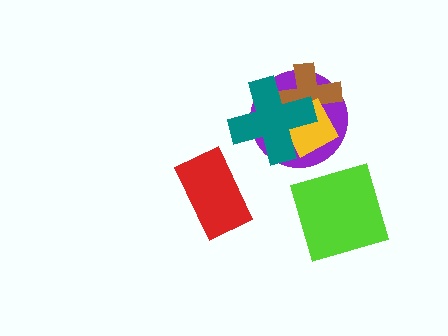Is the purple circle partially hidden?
Yes, it is partially covered by another shape.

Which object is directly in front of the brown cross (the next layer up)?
The yellow diamond is directly in front of the brown cross.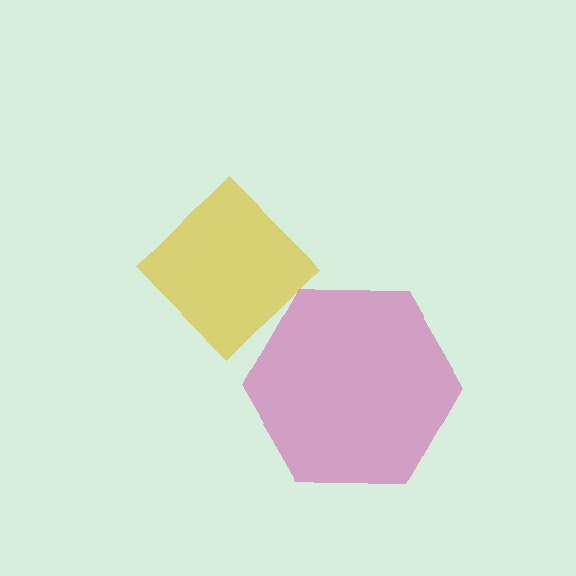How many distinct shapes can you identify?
There are 2 distinct shapes: a yellow diamond, a magenta hexagon.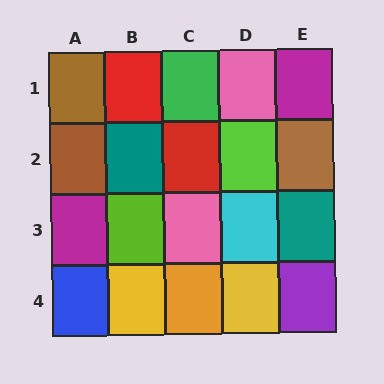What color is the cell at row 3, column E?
Teal.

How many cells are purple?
1 cell is purple.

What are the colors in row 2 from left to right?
Brown, teal, red, lime, brown.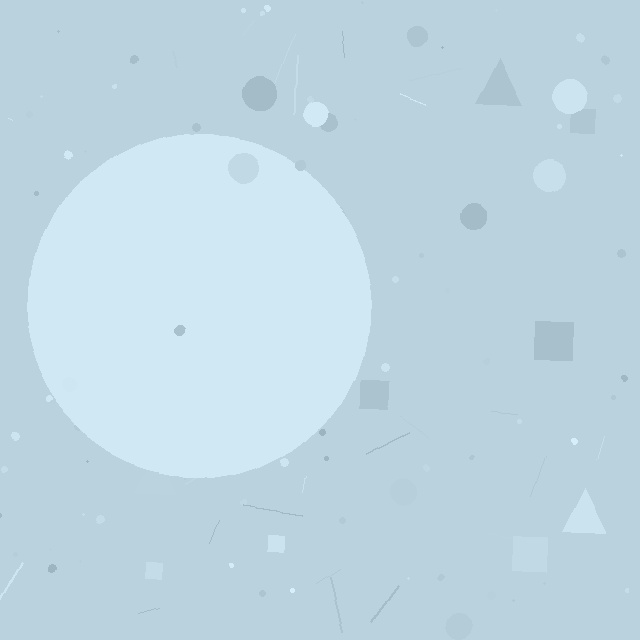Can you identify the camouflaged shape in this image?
The camouflaged shape is a circle.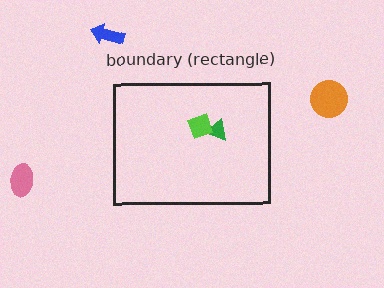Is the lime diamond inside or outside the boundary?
Inside.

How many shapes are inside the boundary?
2 inside, 3 outside.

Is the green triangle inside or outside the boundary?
Inside.